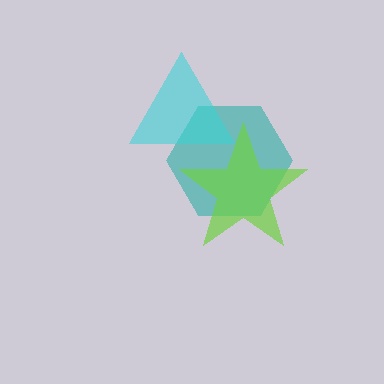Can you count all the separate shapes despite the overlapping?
Yes, there are 3 separate shapes.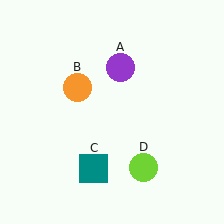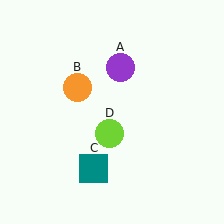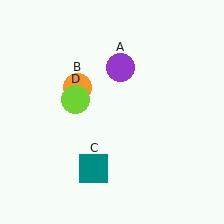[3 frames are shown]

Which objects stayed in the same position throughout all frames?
Purple circle (object A) and orange circle (object B) and teal square (object C) remained stationary.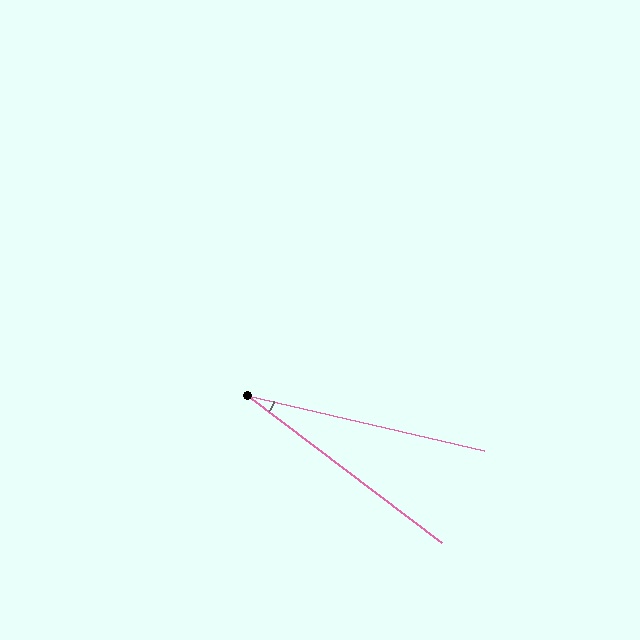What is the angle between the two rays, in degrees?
Approximately 24 degrees.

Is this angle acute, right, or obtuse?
It is acute.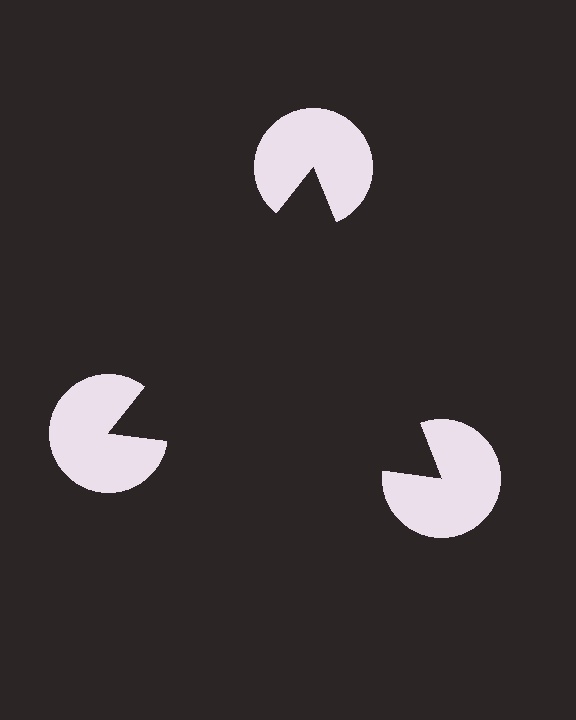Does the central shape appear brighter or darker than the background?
It typically appears slightly darker than the background, even though no actual brightness change is drawn.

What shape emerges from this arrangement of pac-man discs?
An illusory triangle — its edges are inferred from the aligned wedge cuts in the pac-man discs, not physically drawn.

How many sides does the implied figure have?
3 sides.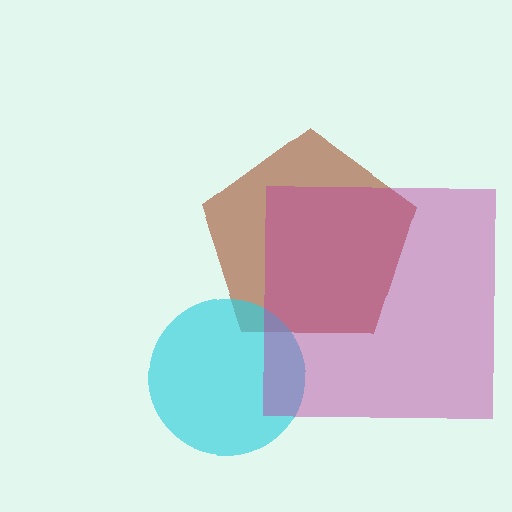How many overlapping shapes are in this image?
There are 3 overlapping shapes in the image.